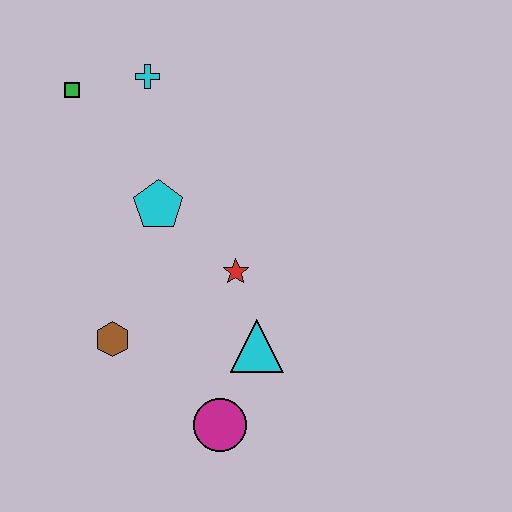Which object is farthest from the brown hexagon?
The cyan cross is farthest from the brown hexagon.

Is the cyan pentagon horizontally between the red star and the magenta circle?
No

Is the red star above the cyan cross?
No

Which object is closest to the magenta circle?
The cyan triangle is closest to the magenta circle.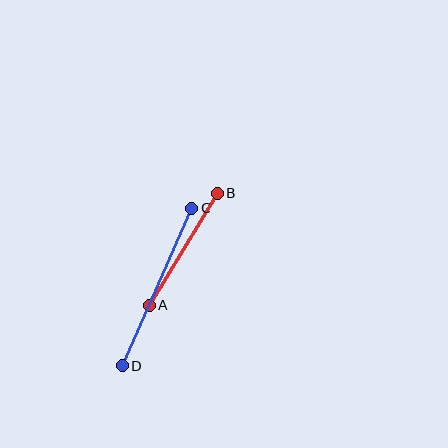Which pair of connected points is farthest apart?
Points C and D are farthest apart.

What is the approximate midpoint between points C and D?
The midpoint is at approximately (157, 287) pixels.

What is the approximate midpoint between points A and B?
The midpoint is at approximately (183, 249) pixels.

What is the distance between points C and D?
The distance is approximately 172 pixels.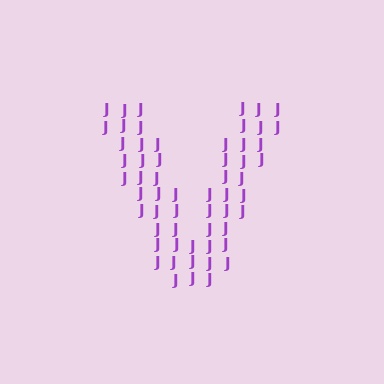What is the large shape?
The large shape is the letter V.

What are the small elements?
The small elements are letter J's.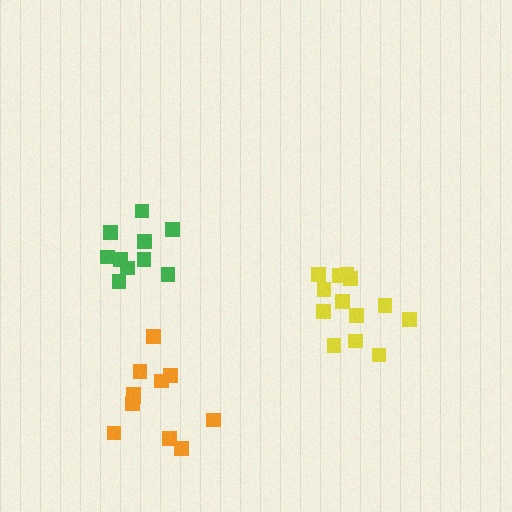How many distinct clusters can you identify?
There are 3 distinct clusters.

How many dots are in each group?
Group 1: 10 dots, Group 2: 13 dots, Group 3: 11 dots (34 total).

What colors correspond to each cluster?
The clusters are colored: green, yellow, orange.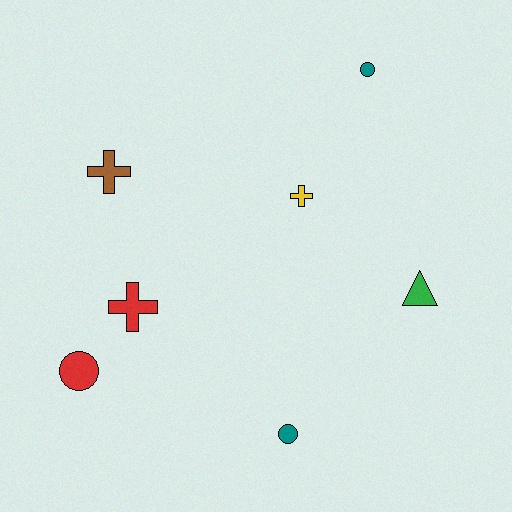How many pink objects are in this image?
There are no pink objects.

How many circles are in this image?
There are 3 circles.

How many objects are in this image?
There are 7 objects.